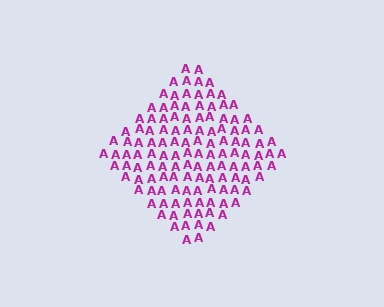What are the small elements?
The small elements are letter A's.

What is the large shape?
The large shape is a diamond.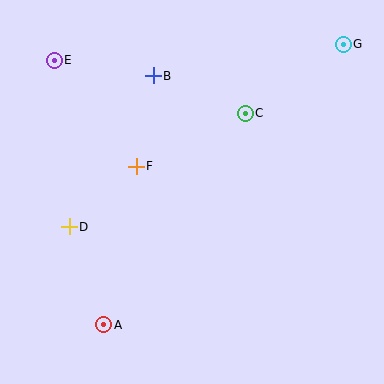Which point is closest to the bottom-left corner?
Point A is closest to the bottom-left corner.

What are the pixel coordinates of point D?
Point D is at (69, 227).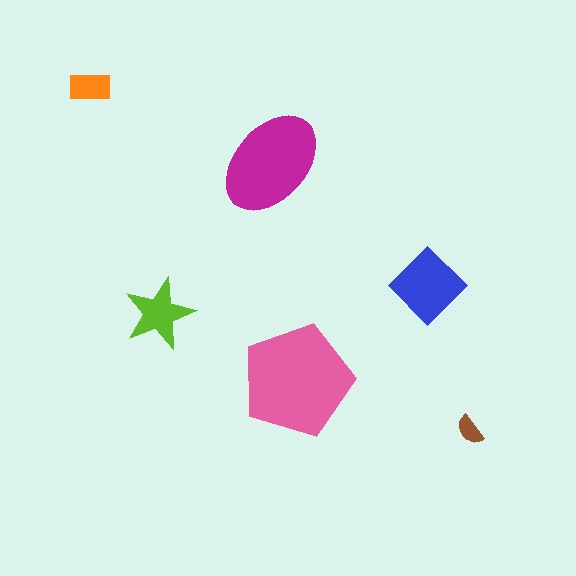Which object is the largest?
The pink pentagon.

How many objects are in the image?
There are 6 objects in the image.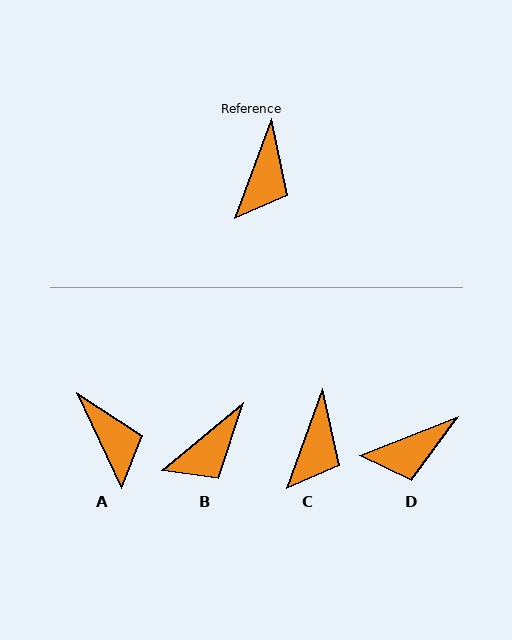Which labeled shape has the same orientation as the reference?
C.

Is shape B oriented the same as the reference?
No, it is off by about 30 degrees.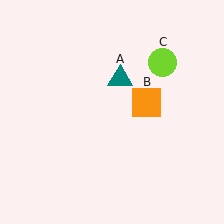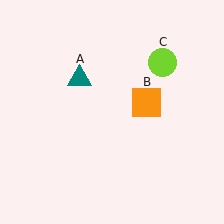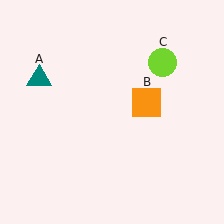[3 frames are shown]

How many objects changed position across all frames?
1 object changed position: teal triangle (object A).